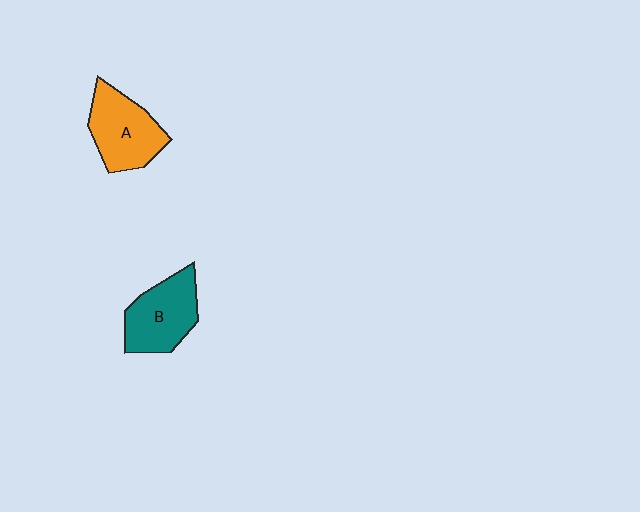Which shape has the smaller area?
Shape B (teal).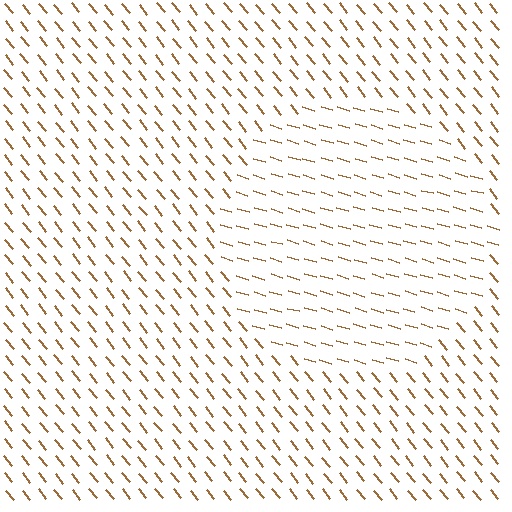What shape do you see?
I see a circle.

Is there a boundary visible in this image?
Yes, there is a texture boundary formed by a change in line orientation.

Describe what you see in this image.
The image is filled with small brown line segments. A circle region in the image has lines oriented differently from the surrounding lines, creating a visible texture boundary.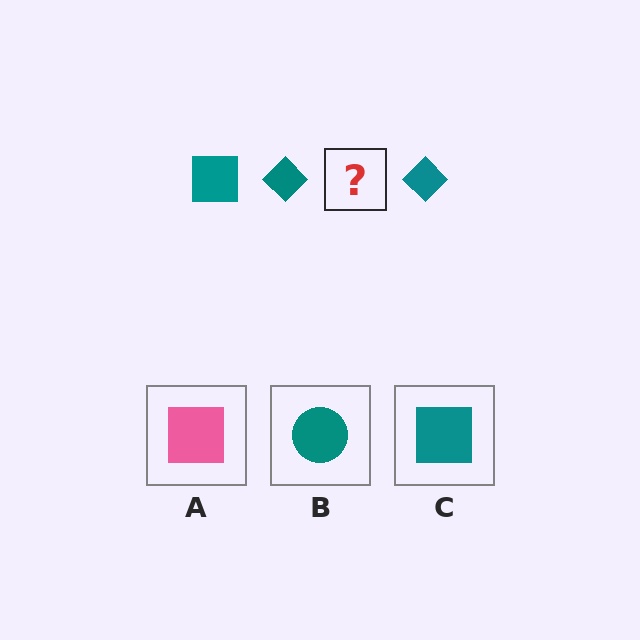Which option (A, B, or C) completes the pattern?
C.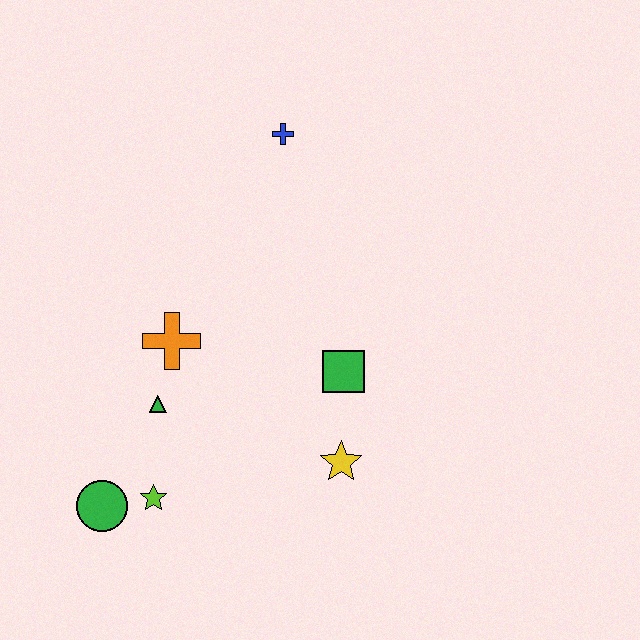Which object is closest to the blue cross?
The orange cross is closest to the blue cross.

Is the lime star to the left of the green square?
Yes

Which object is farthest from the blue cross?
The green circle is farthest from the blue cross.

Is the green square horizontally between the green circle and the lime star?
No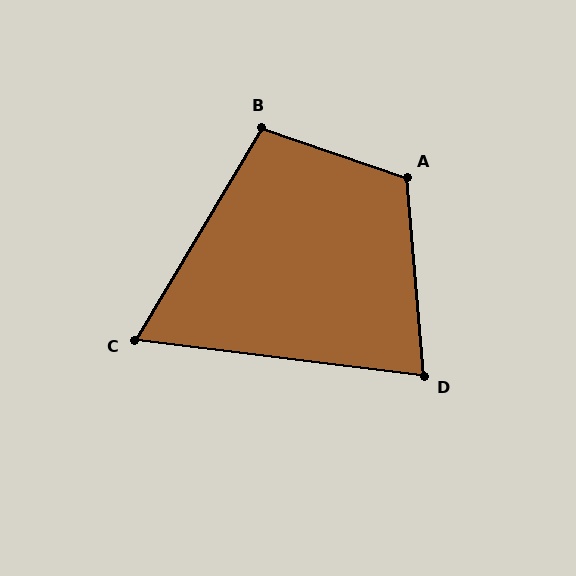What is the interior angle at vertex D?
Approximately 78 degrees (acute).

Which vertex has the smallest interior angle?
C, at approximately 66 degrees.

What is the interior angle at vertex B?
Approximately 102 degrees (obtuse).